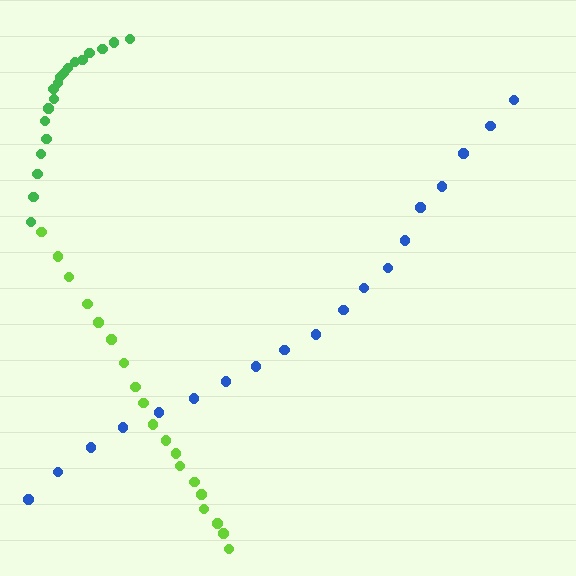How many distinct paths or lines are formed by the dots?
There are 3 distinct paths.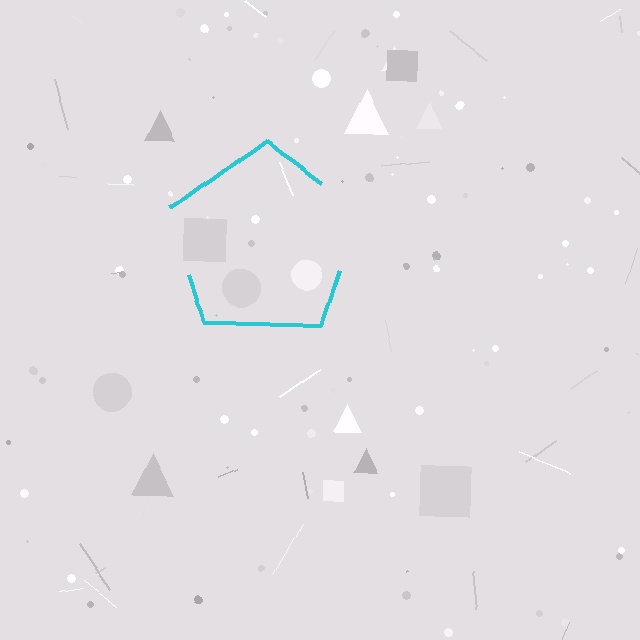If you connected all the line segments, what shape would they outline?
They would outline a pentagon.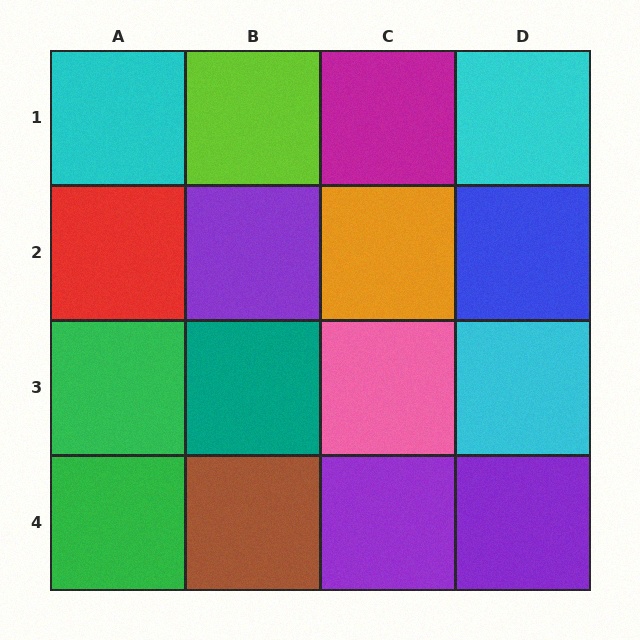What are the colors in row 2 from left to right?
Red, purple, orange, blue.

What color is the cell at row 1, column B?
Lime.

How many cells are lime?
1 cell is lime.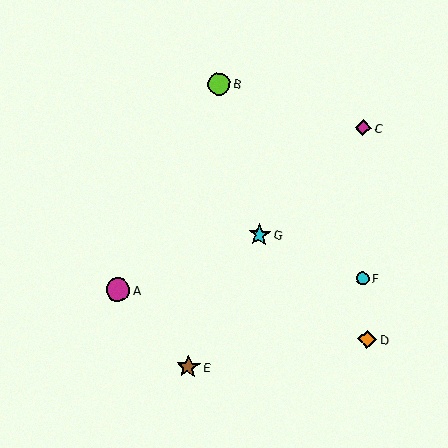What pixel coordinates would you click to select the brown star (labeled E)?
Click at (188, 367) to select the brown star E.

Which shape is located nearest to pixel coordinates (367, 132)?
The magenta diamond (labeled C) at (363, 128) is nearest to that location.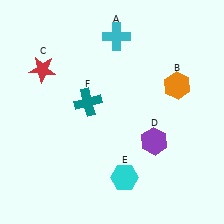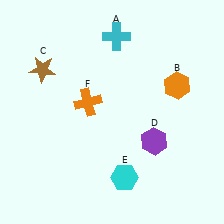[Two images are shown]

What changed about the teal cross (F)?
In Image 1, F is teal. In Image 2, it changed to orange.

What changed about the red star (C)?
In Image 1, C is red. In Image 2, it changed to brown.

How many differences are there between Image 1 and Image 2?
There are 2 differences between the two images.